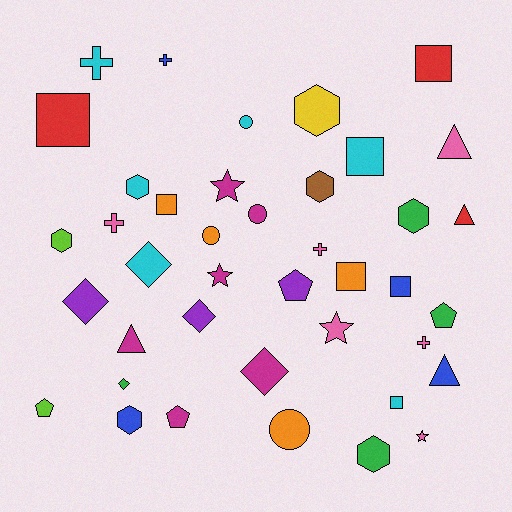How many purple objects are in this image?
There are 3 purple objects.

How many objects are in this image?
There are 40 objects.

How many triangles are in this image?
There are 4 triangles.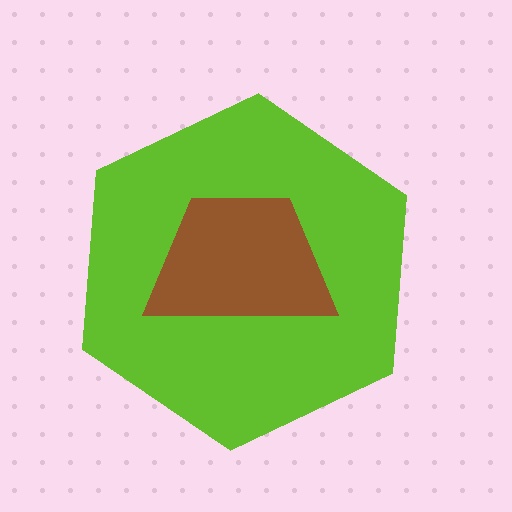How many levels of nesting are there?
2.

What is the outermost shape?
The lime hexagon.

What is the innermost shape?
The brown trapezoid.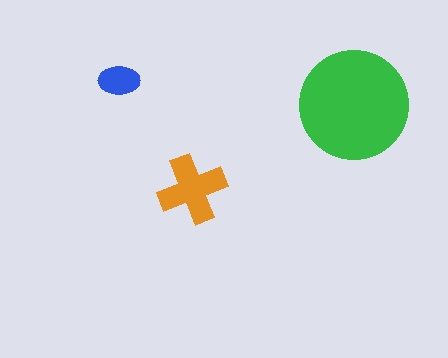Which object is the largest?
The green circle.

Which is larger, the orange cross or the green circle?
The green circle.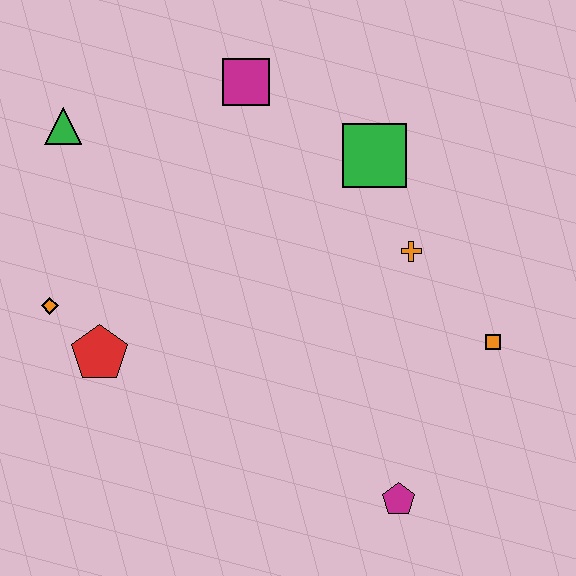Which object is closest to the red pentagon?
The orange diamond is closest to the red pentagon.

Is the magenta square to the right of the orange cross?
No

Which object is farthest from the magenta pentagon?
The green triangle is farthest from the magenta pentagon.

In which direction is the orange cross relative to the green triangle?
The orange cross is to the right of the green triangle.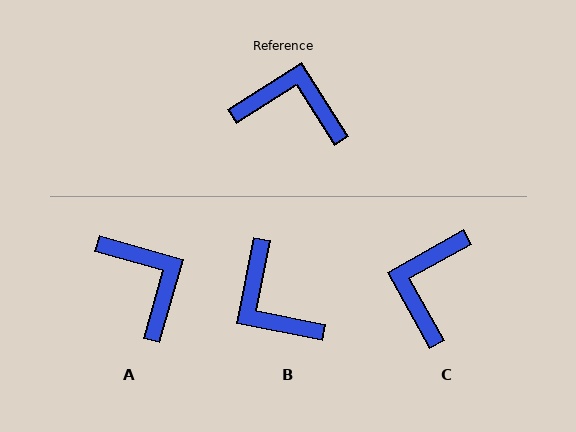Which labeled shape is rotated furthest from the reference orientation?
B, about 136 degrees away.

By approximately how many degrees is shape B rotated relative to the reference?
Approximately 136 degrees counter-clockwise.